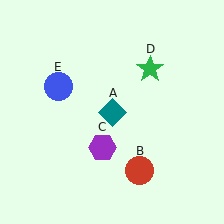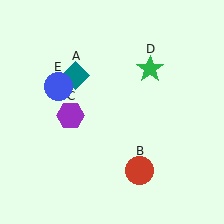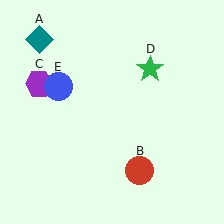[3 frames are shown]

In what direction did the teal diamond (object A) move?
The teal diamond (object A) moved up and to the left.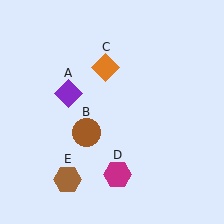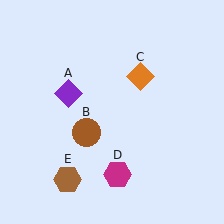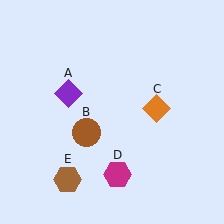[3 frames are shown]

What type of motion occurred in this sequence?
The orange diamond (object C) rotated clockwise around the center of the scene.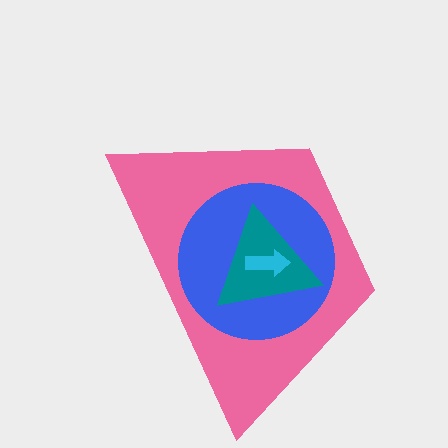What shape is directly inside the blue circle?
The teal triangle.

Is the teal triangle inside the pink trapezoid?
Yes.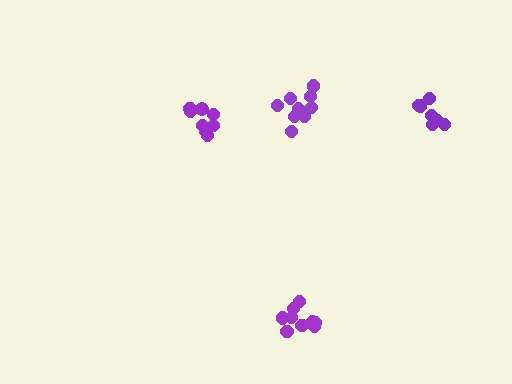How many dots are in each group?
Group 1: 9 dots, Group 2: 7 dots, Group 3: 9 dots, Group 4: 8 dots (33 total).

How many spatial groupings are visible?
There are 4 spatial groupings.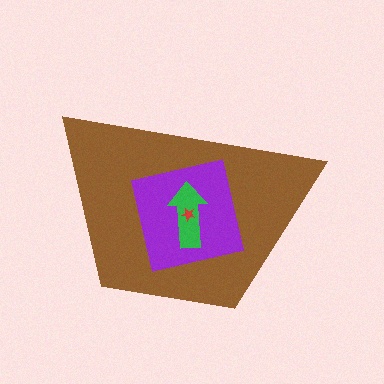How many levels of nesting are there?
4.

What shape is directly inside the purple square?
The green arrow.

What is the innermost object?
The red star.